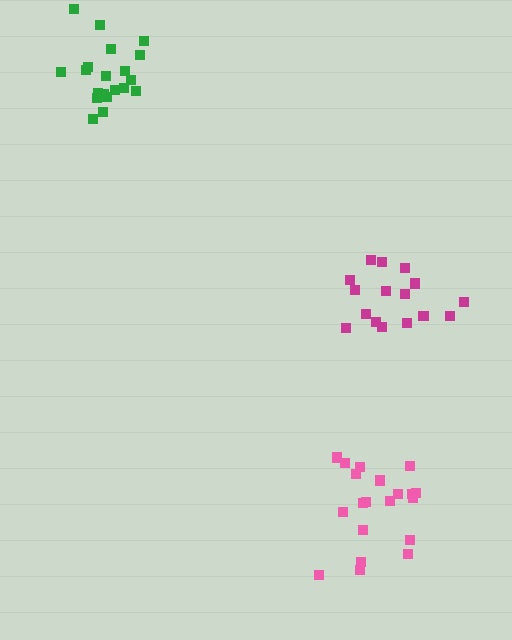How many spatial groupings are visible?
There are 3 spatial groupings.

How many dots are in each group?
Group 1: 20 dots, Group 2: 20 dots, Group 3: 16 dots (56 total).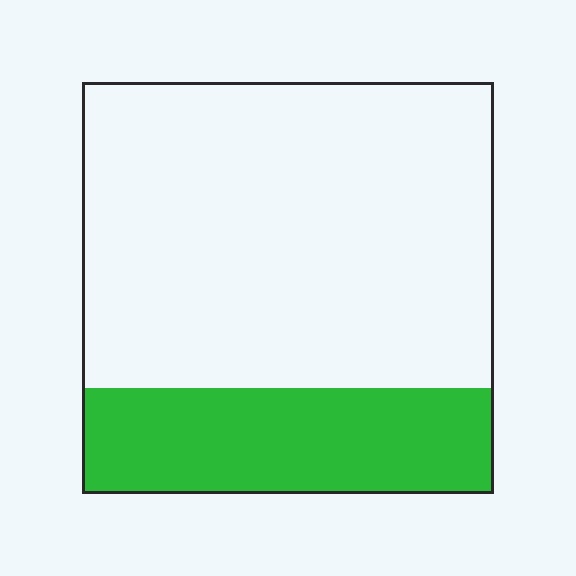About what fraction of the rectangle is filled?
About one quarter (1/4).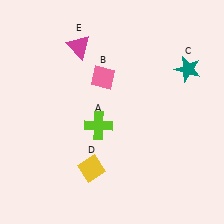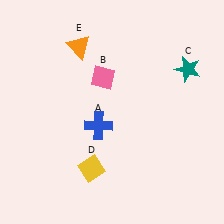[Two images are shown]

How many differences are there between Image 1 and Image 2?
There are 2 differences between the two images.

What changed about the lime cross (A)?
In Image 1, A is lime. In Image 2, it changed to blue.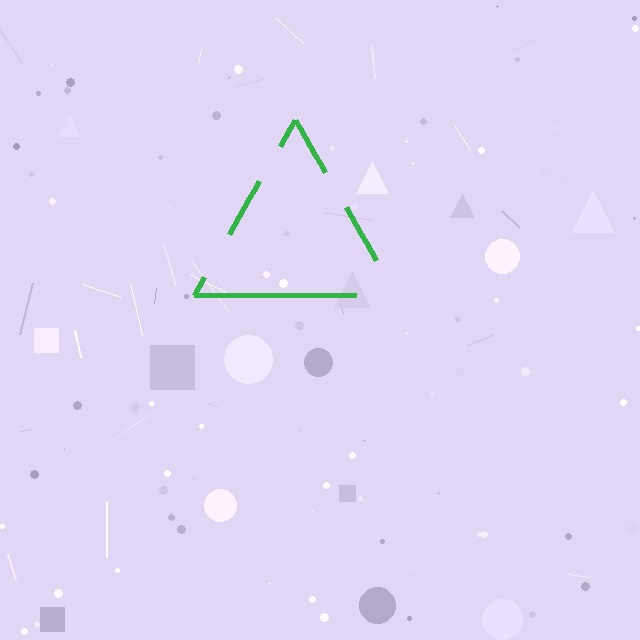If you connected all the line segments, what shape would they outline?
They would outline a triangle.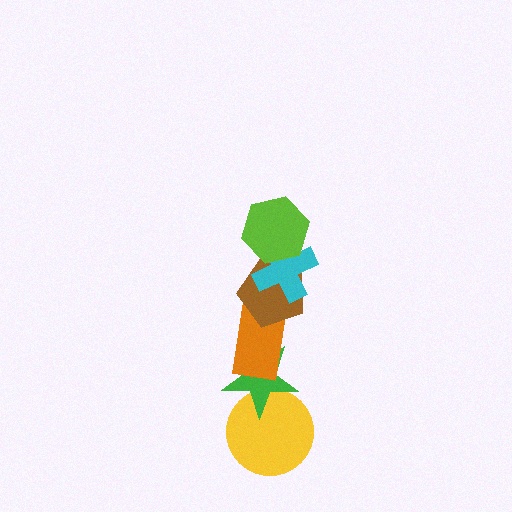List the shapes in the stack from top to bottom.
From top to bottom: the lime hexagon, the cyan cross, the brown pentagon, the orange rectangle, the green star, the yellow circle.